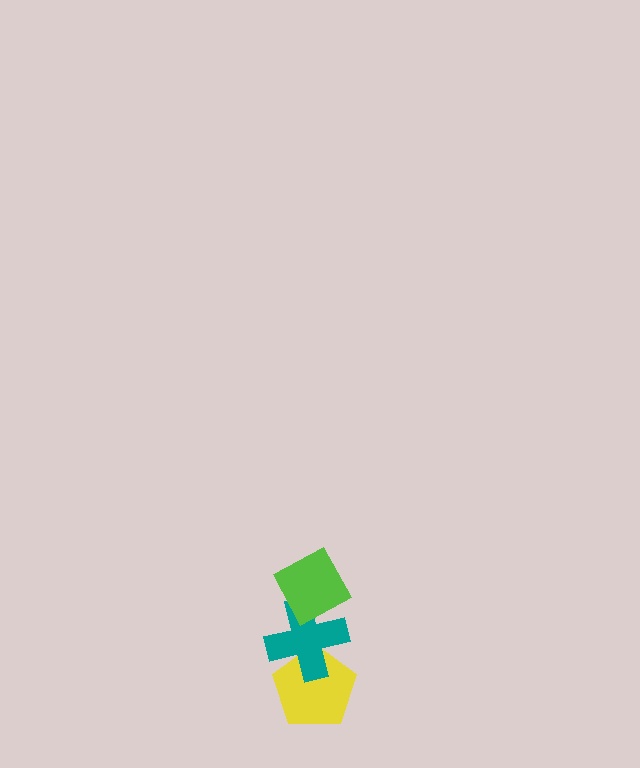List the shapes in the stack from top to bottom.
From top to bottom: the lime diamond, the teal cross, the yellow pentagon.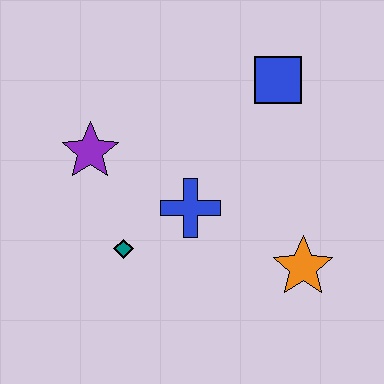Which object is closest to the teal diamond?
The blue cross is closest to the teal diamond.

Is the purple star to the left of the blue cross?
Yes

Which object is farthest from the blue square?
The teal diamond is farthest from the blue square.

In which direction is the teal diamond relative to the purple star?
The teal diamond is below the purple star.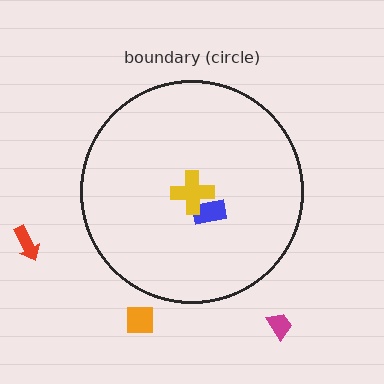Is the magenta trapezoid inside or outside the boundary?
Outside.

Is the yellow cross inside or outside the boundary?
Inside.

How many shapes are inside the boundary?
2 inside, 3 outside.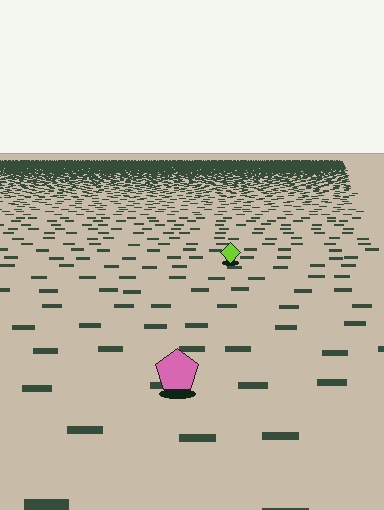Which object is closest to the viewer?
The pink pentagon is closest. The texture marks near it are larger and more spread out.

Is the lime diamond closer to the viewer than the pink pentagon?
No. The pink pentagon is closer — you can tell from the texture gradient: the ground texture is coarser near it.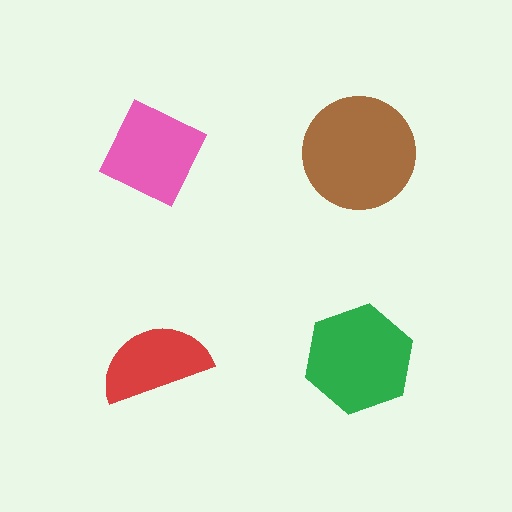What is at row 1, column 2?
A brown circle.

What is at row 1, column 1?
A pink diamond.